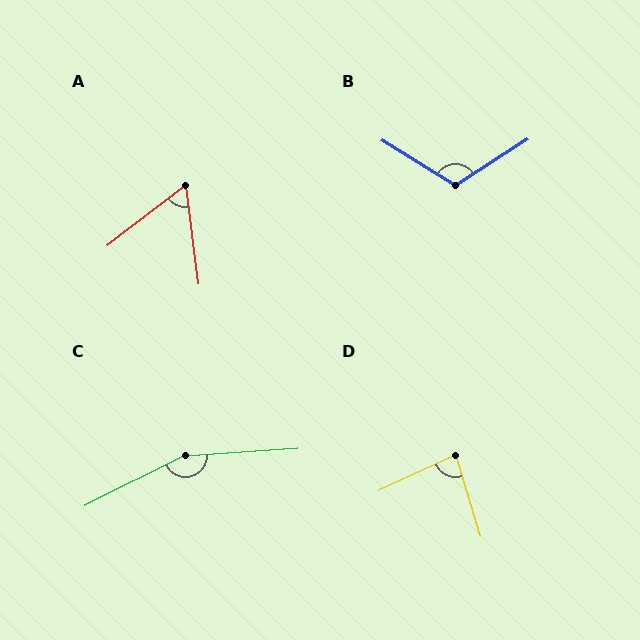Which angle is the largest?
C, at approximately 157 degrees.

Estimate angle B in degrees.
Approximately 115 degrees.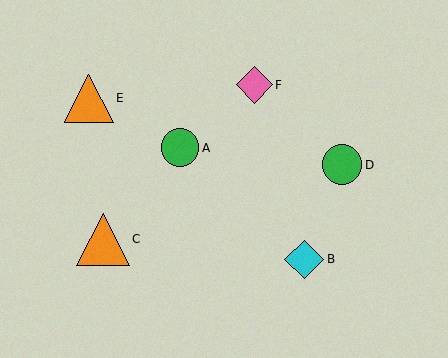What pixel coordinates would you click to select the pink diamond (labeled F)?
Click at (254, 85) to select the pink diamond F.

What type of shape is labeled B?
Shape B is a cyan diamond.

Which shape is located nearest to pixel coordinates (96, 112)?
The orange triangle (labeled E) at (89, 98) is nearest to that location.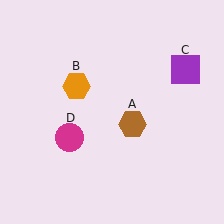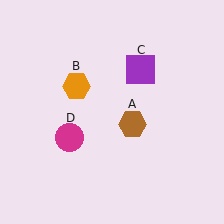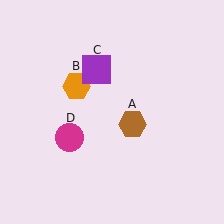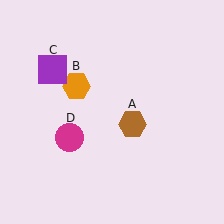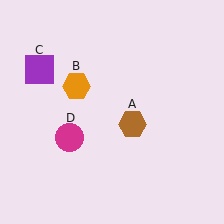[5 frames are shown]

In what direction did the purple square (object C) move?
The purple square (object C) moved left.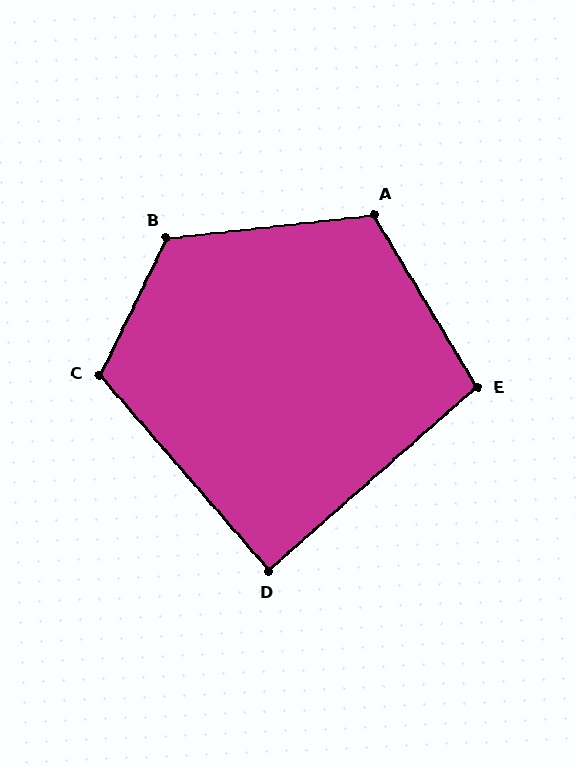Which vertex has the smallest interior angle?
D, at approximately 90 degrees.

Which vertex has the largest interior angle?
B, at approximately 123 degrees.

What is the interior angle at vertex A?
Approximately 114 degrees (obtuse).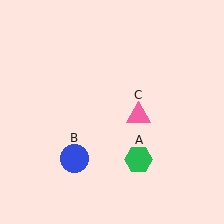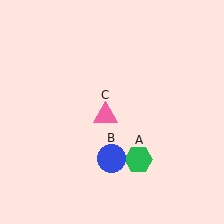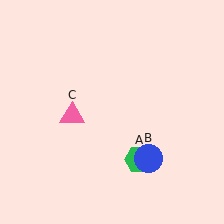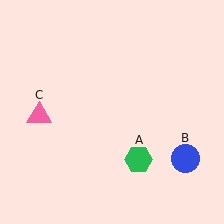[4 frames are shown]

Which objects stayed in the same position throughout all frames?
Green hexagon (object A) remained stationary.